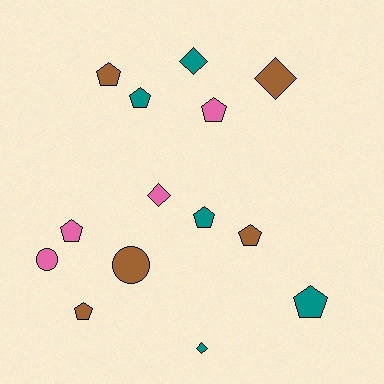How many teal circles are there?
There are no teal circles.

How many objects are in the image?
There are 14 objects.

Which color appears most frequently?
Brown, with 5 objects.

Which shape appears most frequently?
Pentagon, with 8 objects.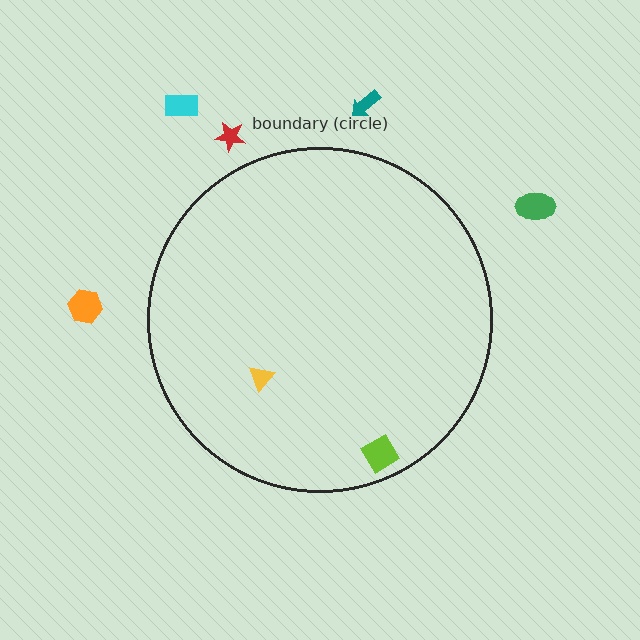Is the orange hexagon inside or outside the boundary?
Outside.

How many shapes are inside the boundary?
2 inside, 5 outside.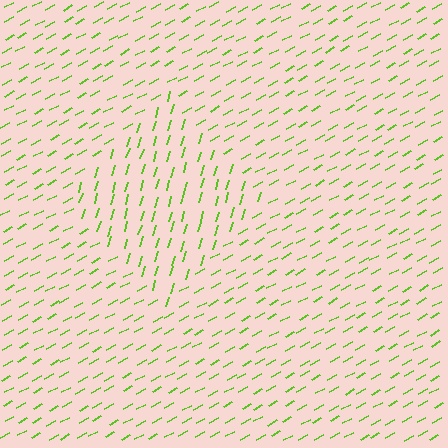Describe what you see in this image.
The image is filled with small lime line segments. A diamond region in the image has lines oriented differently from the surrounding lines, creating a visible texture boundary.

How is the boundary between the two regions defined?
The boundary is defined purely by a change in line orientation (approximately 45 degrees difference). All lines are the same color and thickness.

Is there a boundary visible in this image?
Yes, there is a texture boundary formed by a change in line orientation.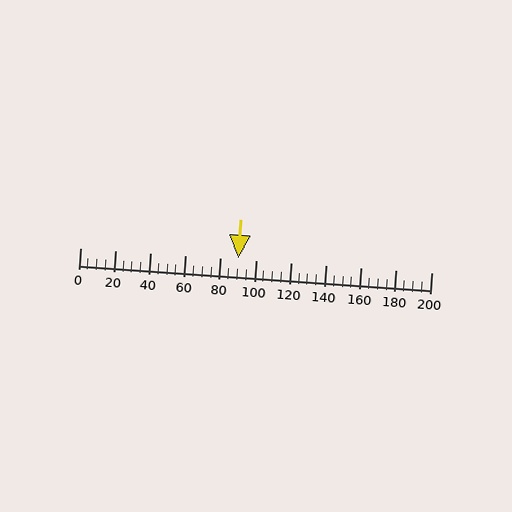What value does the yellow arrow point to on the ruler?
The yellow arrow points to approximately 90.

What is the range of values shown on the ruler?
The ruler shows values from 0 to 200.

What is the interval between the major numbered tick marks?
The major tick marks are spaced 20 units apart.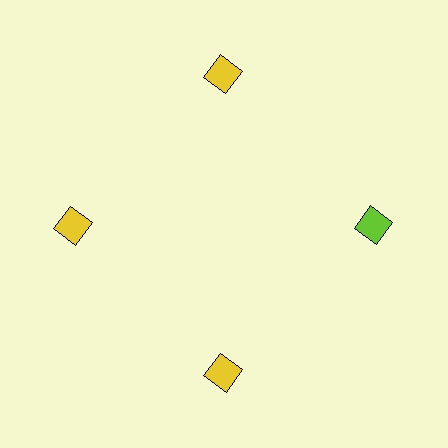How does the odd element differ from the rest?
It has a different color: lime instead of yellow.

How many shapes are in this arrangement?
There are 4 shapes arranged in a ring pattern.